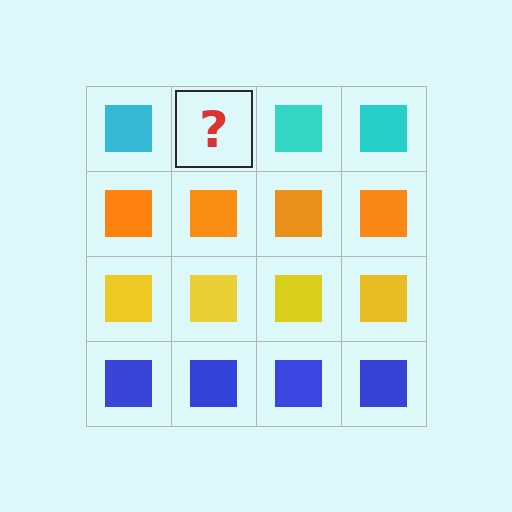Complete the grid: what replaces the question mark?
The question mark should be replaced with a cyan square.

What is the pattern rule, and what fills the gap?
The rule is that each row has a consistent color. The gap should be filled with a cyan square.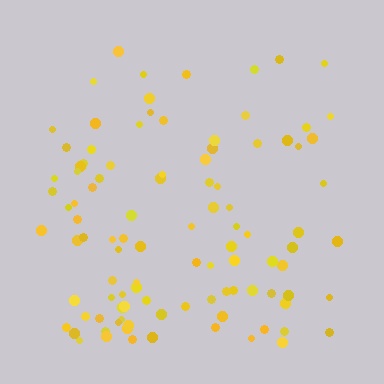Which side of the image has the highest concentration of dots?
The bottom.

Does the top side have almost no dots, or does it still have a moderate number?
Still a moderate number, just noticeably fewer than the bottom.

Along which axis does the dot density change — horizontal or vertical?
Vertical.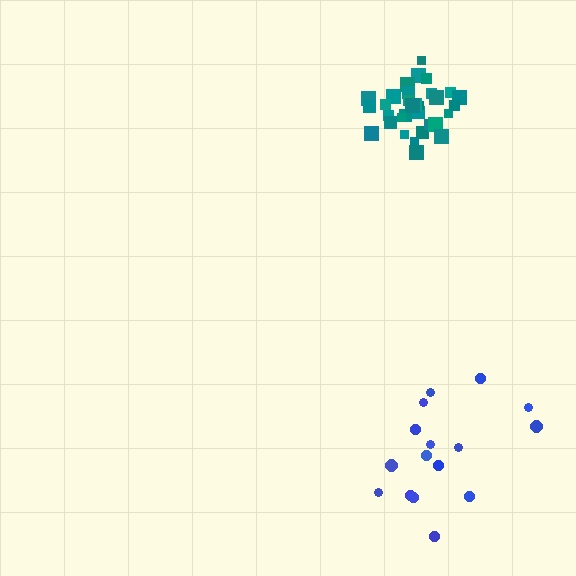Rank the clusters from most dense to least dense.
teal, blue.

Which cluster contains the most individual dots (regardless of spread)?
Teal (32).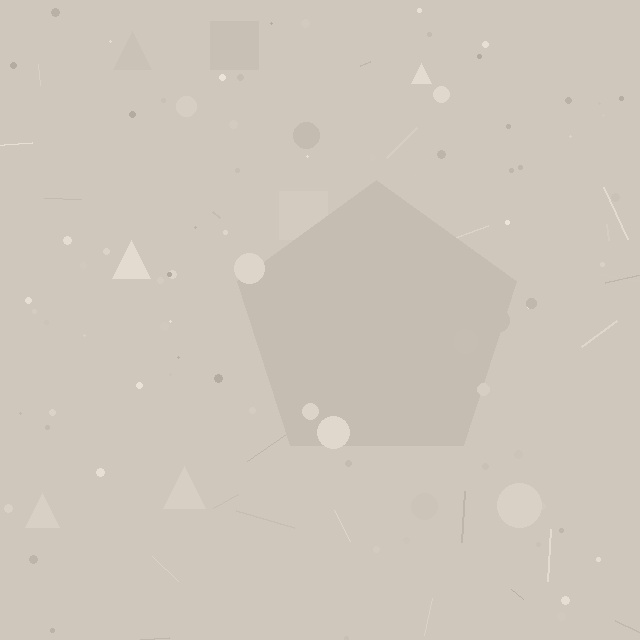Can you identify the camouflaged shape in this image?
The camouflaged shape is a pentagon.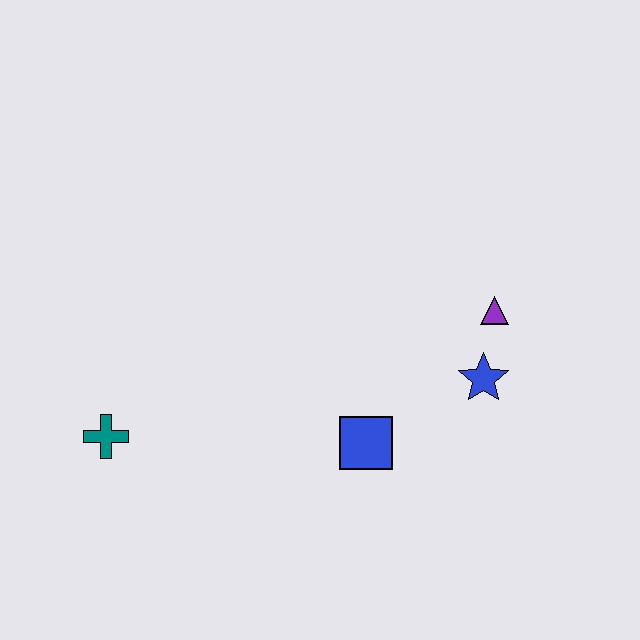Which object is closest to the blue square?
The blue star is closest to the blue square.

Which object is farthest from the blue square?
The teal cross is farthest from the blue square.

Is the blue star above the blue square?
Yes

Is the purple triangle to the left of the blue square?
No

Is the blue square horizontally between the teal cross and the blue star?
Yes